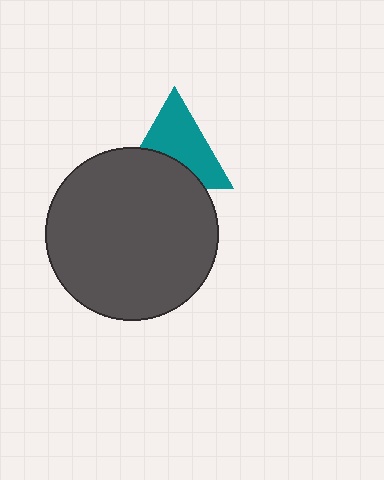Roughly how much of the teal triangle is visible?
About half of it is visible (roughly 61%).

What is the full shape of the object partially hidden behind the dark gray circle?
The partially hidden object is a teal triangle.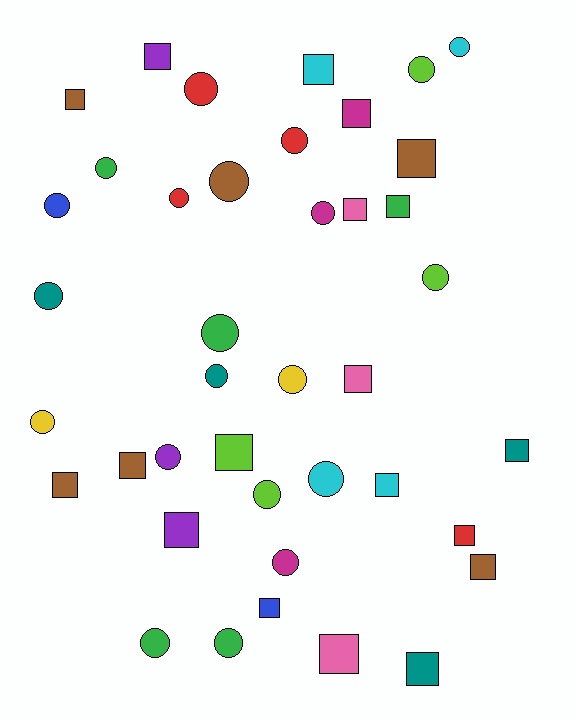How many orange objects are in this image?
There are no orange objects.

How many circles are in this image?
There are 21 circles.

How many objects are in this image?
There are 40 objects.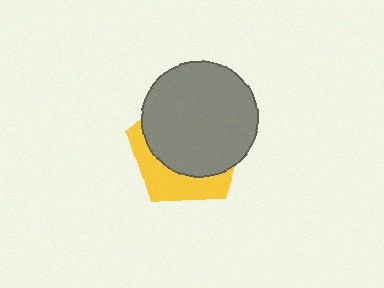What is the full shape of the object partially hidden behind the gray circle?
The partially hidden object is a yellow pentagon.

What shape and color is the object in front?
The object in front is a gray circle.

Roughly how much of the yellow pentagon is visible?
A small part of it is visible (roughly 32%).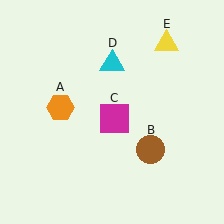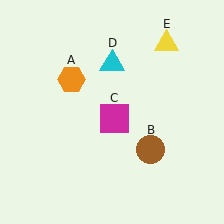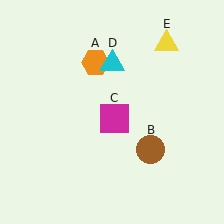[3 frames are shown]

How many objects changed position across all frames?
1 object changed position: orange hexagon (object A).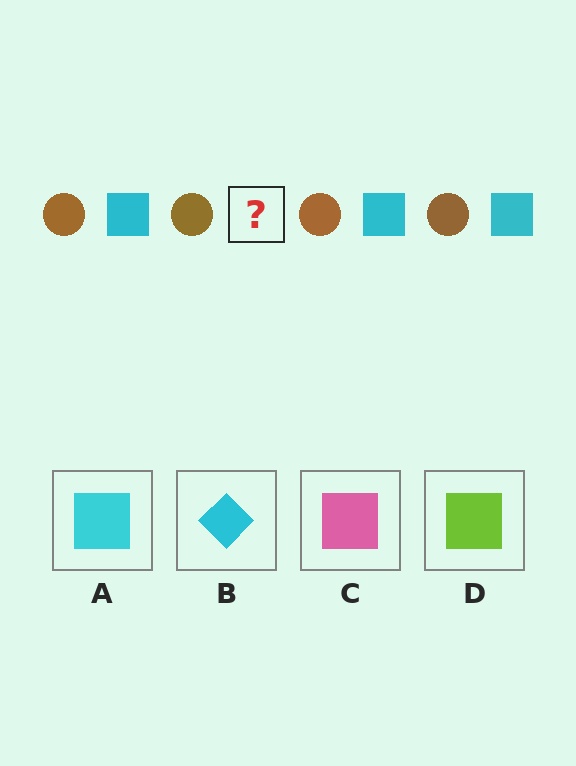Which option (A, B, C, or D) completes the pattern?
A.